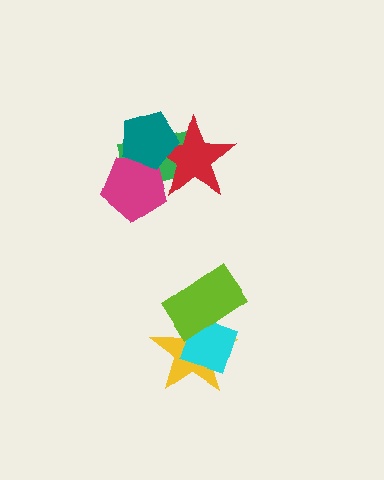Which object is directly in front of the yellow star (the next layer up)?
The cyan diamond is directly in front of the yellow star.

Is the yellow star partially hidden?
Yes, it is partially covered by another shape.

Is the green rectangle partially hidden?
Yes, it is partially covered by another shape.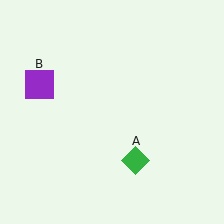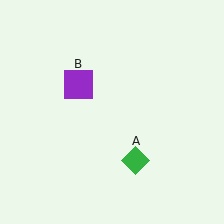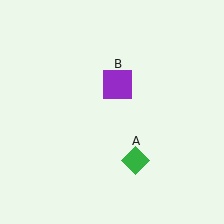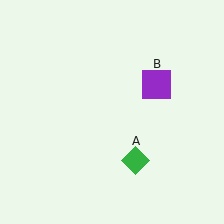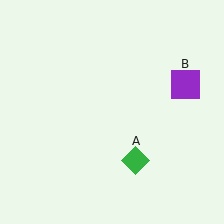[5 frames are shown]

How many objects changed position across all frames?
1 object changed position: purple square (object B).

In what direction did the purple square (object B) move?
The purple square (object B) moved right.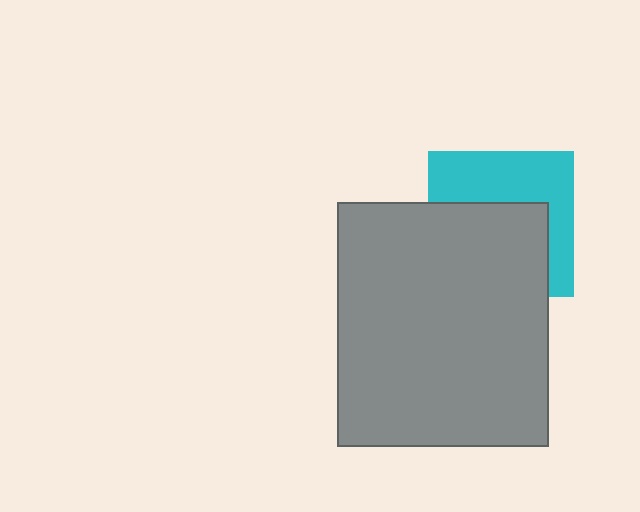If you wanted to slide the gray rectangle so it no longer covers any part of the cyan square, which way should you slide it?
Slide it down — that is the most direct way to separate the two shapes.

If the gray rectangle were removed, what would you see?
You would see the complete cyan square.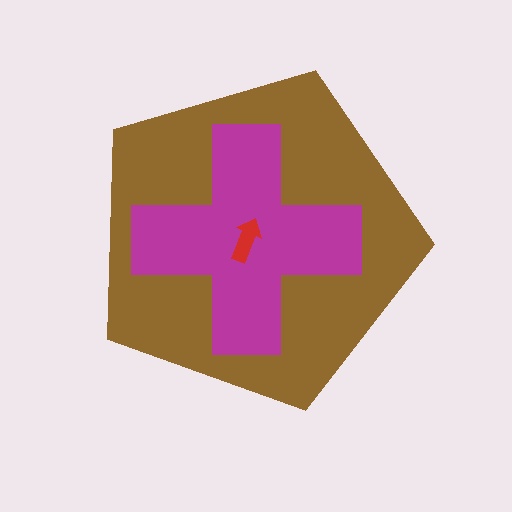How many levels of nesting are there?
3.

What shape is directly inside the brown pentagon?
The magenta cross.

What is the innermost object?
The red arrow.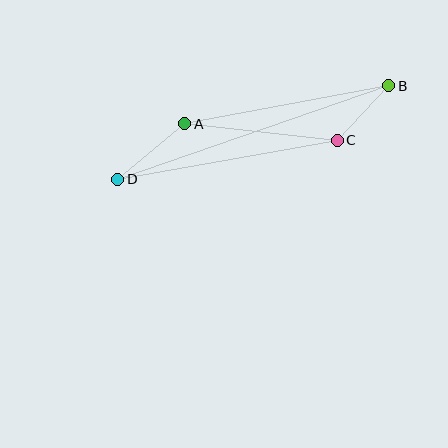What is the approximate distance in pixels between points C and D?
The distance between C and D is approximately 223 pixels.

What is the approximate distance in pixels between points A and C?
The distance between A and C is approximately 153 pixels.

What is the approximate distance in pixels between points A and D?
The distance between A and D is approximately 87 pixels.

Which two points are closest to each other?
Points B and C are closest to each other.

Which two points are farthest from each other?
Points B and D are farthest from each other.